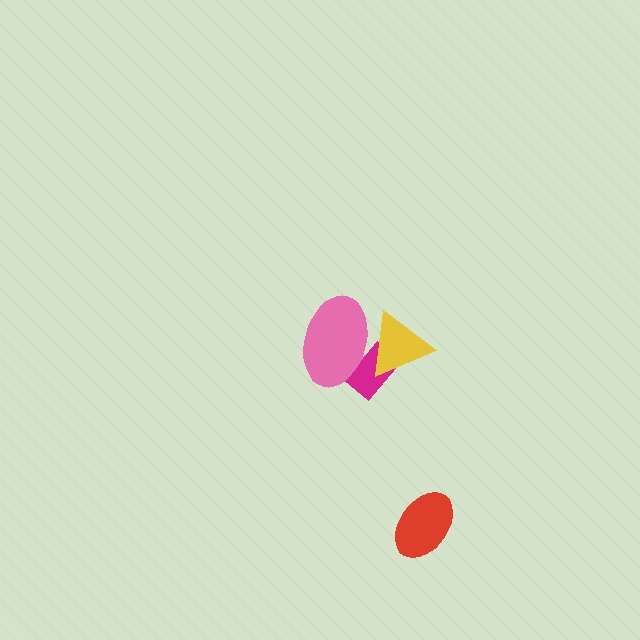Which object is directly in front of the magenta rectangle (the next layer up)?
The pink ellipse is directly in front of the magenta rectangle.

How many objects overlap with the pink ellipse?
2 objects overlap with the pink ellipse.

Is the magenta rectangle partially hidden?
Yes, it is partially covered by another shape.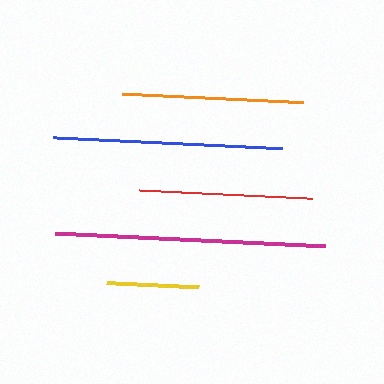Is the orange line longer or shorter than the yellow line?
The orange line is longer than the yellow line.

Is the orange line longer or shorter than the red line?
The orange line is longer than the red line.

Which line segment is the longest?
The magenta line is the longest at approximately 270 pixels.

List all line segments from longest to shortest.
From longest to shortest: magenta, blue, orange, red, yellow.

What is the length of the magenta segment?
The magenta segment is approximately 270 pixels long.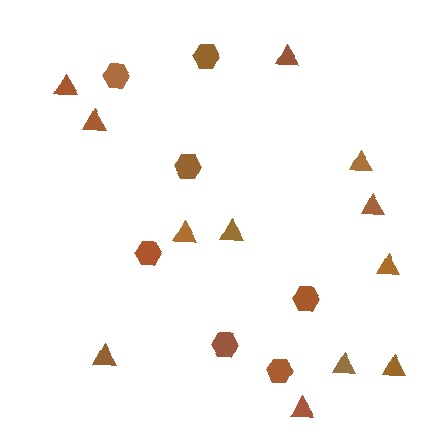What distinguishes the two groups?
There are 2 groups: one group of triangles (12) and one group of hexagons (7).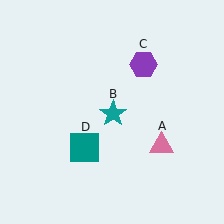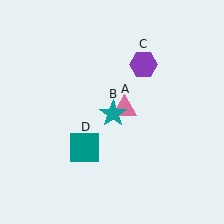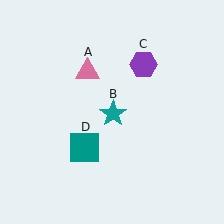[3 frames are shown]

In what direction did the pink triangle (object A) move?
The pink triangle (object A) moved up and to the left.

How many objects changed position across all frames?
1 object changed position: pink triangle (object A).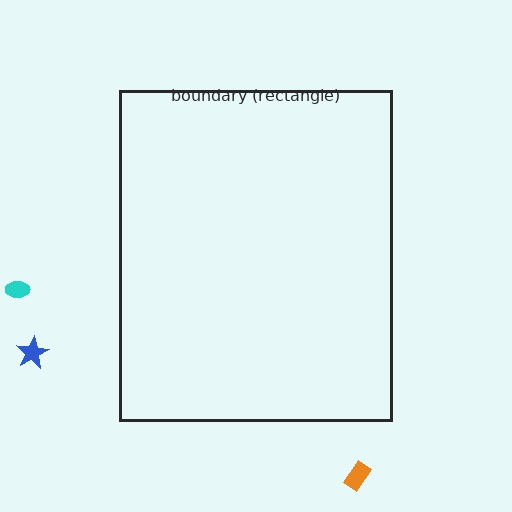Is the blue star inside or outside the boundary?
Outside.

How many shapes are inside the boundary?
0 inside, 3 outside.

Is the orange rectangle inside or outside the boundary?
Outside.